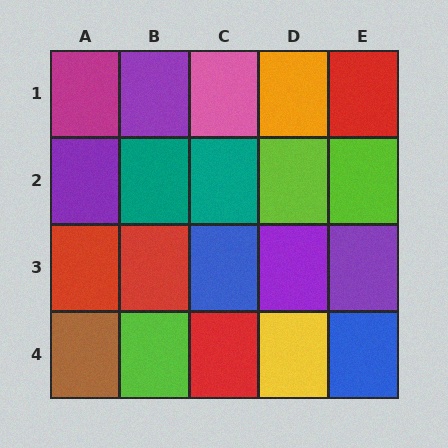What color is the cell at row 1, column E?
Red.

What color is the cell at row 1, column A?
Magenta.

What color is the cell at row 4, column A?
Brown.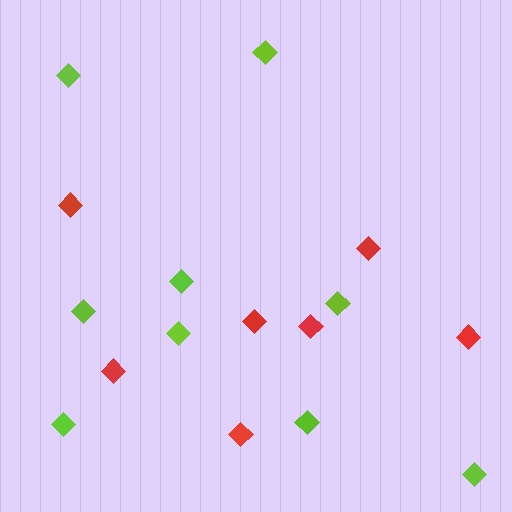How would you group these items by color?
There are 2 groups: one group of red diamonds (7) and one group of lime diamonds (9).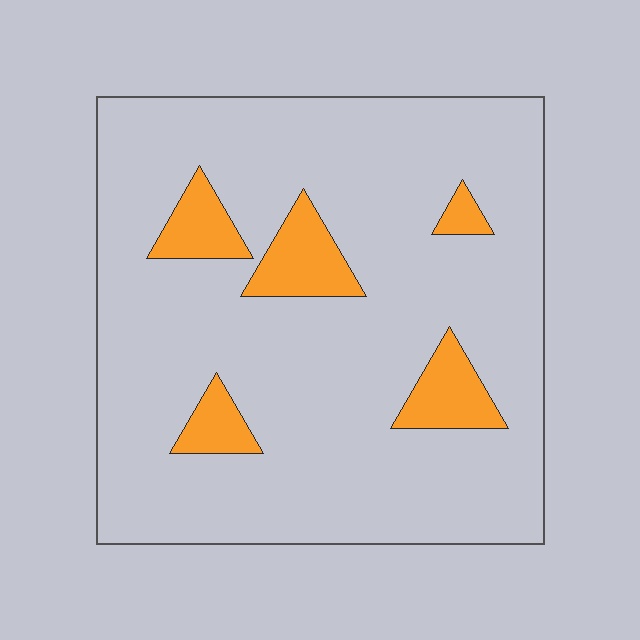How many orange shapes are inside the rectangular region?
5.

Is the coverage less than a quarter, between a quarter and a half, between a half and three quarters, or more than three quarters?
Less than a quarter.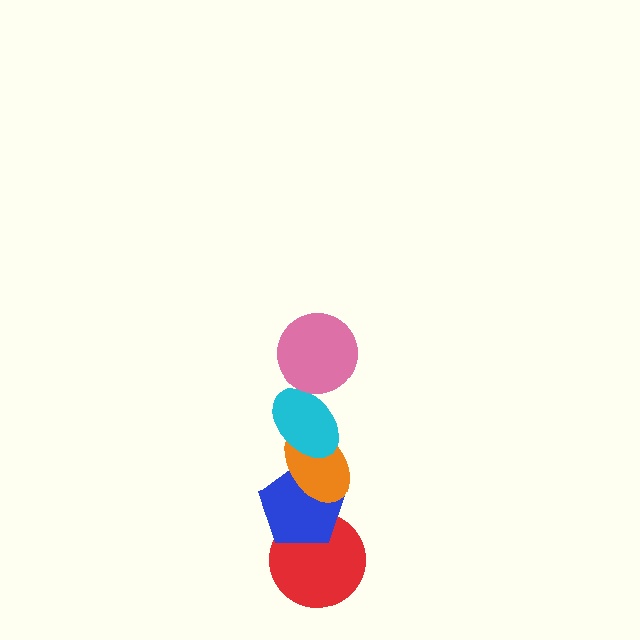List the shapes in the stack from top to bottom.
From top to bottom: the pink circle, the cyan ellipse, the orange ellipse, the blue pentagon, the red circle.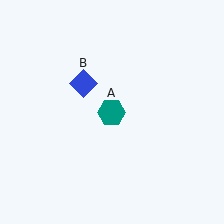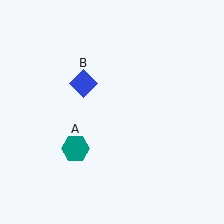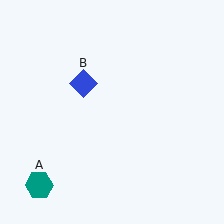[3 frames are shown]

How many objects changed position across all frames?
1 object changed position: teal hexagon (object A).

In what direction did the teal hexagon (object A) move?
The teal hexagon (object A) moved down and to the left.